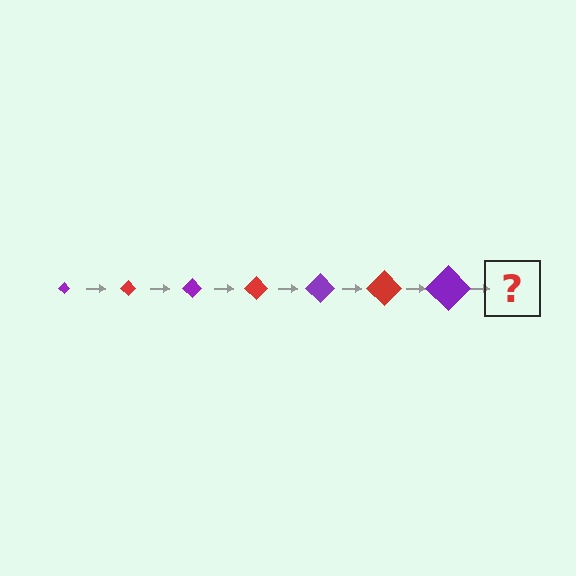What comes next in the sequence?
The next element should be a red diamond, larger than the previous one.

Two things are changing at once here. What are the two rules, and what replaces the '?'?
The two rules are that the diamond grows larger each step and the color cycles through purple and red. The '?' should be a red diamond, larger than the previous one.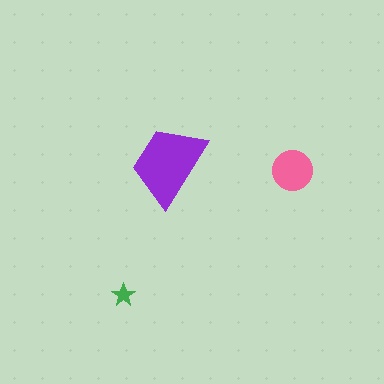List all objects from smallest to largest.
The green star, the pink circle, the purple trapezoid.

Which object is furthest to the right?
The pink circle is rightmost.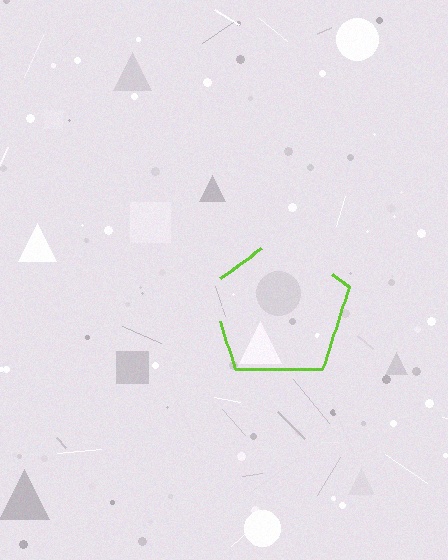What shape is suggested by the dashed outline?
The dashed outline suggests a pentagon.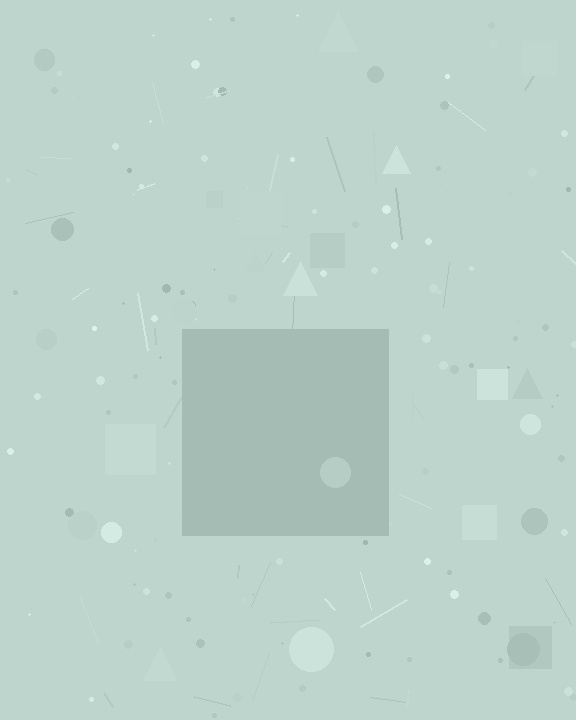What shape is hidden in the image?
A square is hidden in the image.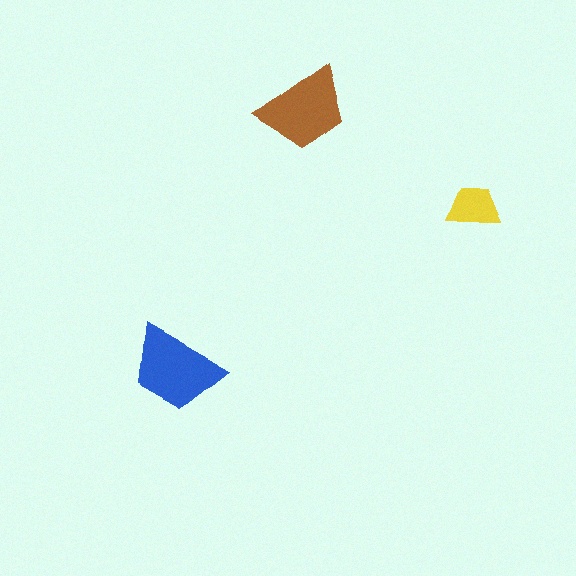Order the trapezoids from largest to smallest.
the blue one, the brown one, the yellow one.